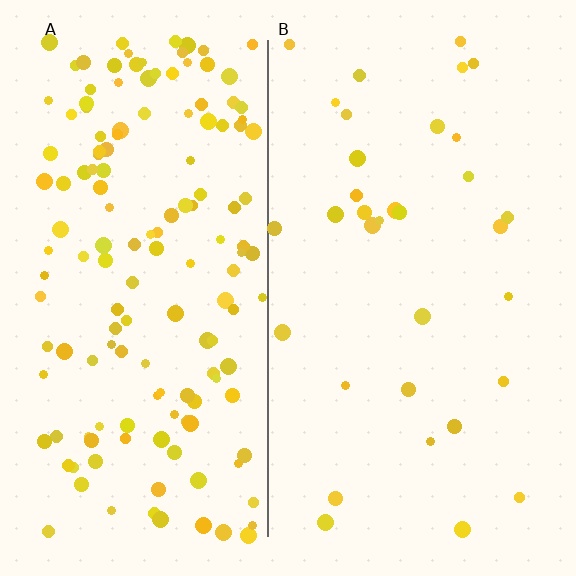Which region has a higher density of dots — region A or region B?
A (the left).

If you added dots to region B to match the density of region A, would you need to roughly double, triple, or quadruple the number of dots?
Approximately quadruple.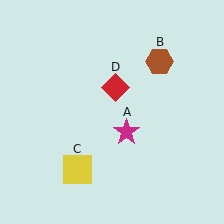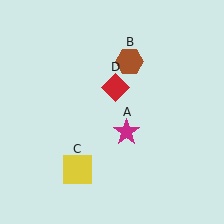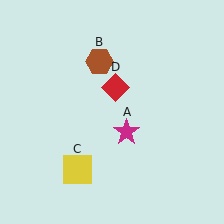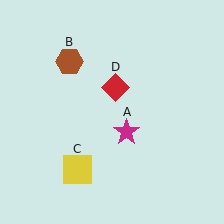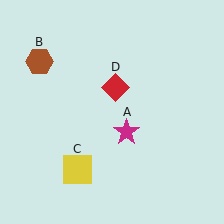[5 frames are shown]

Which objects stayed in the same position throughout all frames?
Magenta star (object A) and yellow square (object C) and red diamond (object D) remained stationary.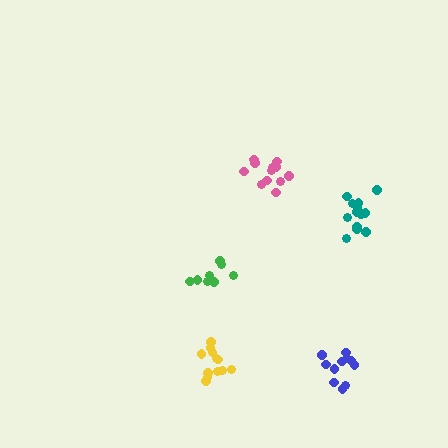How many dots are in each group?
Group 1: 12 dots, Group 2: 13 dots, Group 3: 9 dots, Group 4: 11 dots, Group 5: 13 dots (58 total).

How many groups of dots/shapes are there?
There are 5 groups.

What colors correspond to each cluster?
The clusters are colored: pink, teal, green, blue, yellow.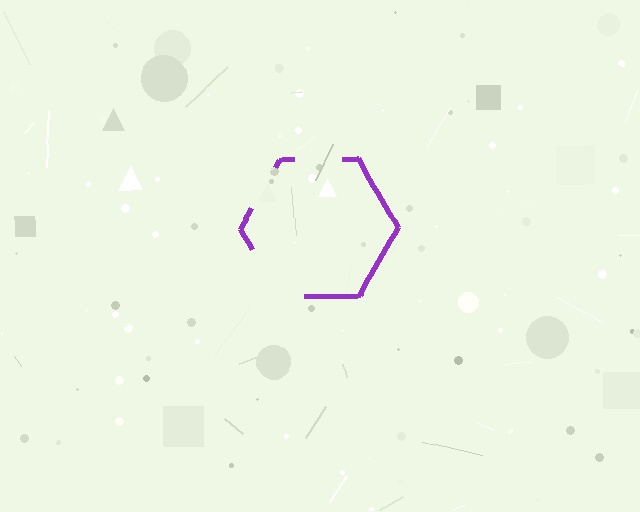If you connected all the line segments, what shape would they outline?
They would outline a hexagon.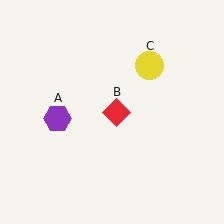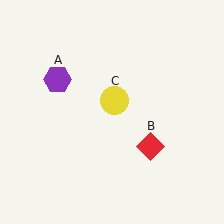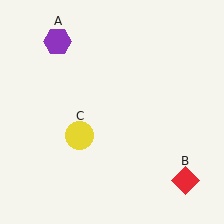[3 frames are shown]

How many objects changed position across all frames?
3 objects changed position: purple hexagon (object A), red diamond (object B), yellow circle (object C).